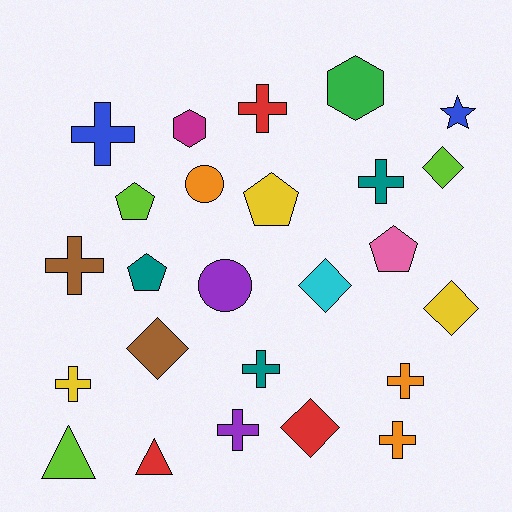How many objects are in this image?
There are 25 objects.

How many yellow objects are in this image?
There are 3 yellow objects.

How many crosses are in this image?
There are 9 crosses.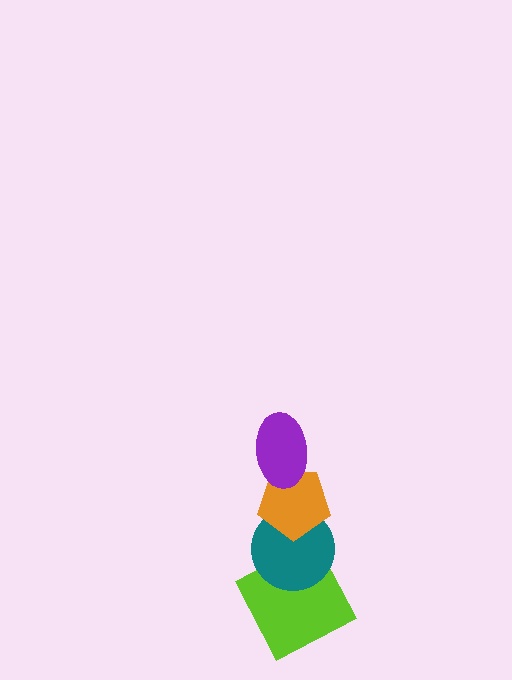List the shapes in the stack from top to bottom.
From top to bottom: the purple ellipse, the orange pentagon, the teal circle, the lime square.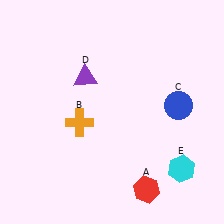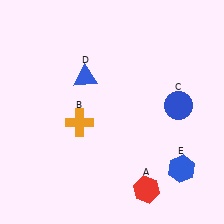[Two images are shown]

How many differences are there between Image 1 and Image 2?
There are 2 differences between the two images.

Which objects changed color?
D changed from purple to blue. E changed from cyan to blue.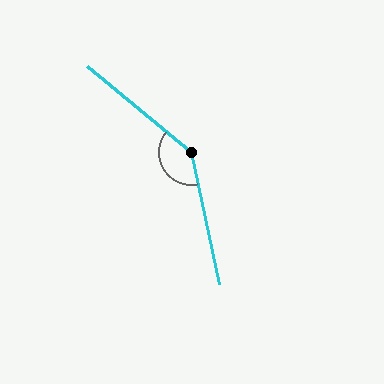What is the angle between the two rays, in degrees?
Approximately 141 degrees.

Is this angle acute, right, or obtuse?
It is obtuse.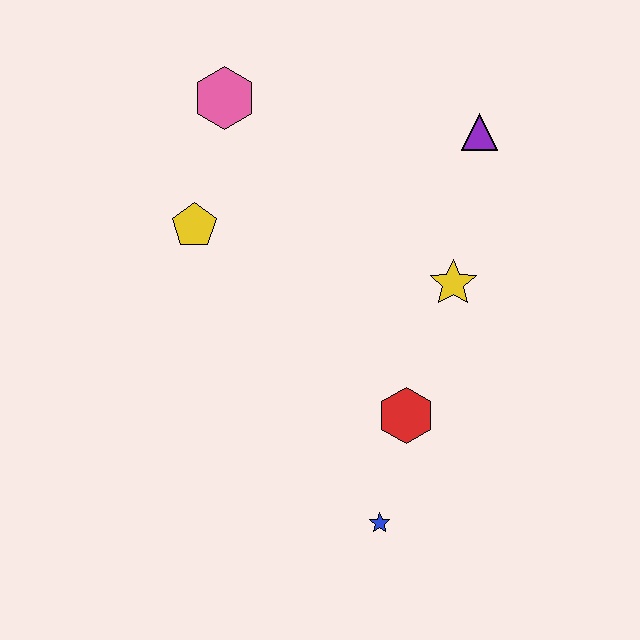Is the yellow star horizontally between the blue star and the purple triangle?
Yes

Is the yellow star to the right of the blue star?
Yes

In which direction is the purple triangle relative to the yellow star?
The purple triangle is above the yellow star.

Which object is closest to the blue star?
The red hexagon is closest to the blue star.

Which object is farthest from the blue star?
The pink hexagon is farthest from the blue star.